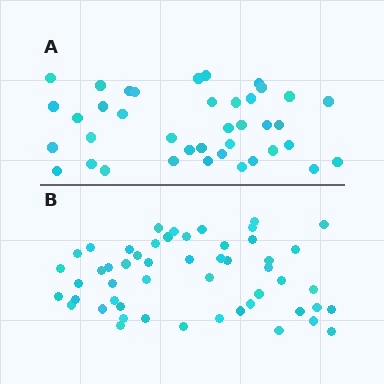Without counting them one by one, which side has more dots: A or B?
Region B (the bottom region) has more dots.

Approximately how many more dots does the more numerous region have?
Region B has approximately 15 more dots than region A.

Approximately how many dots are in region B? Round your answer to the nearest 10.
About 50 dots. (The exact count is 52, which rounds to 50.)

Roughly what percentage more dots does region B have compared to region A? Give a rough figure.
About 35% more.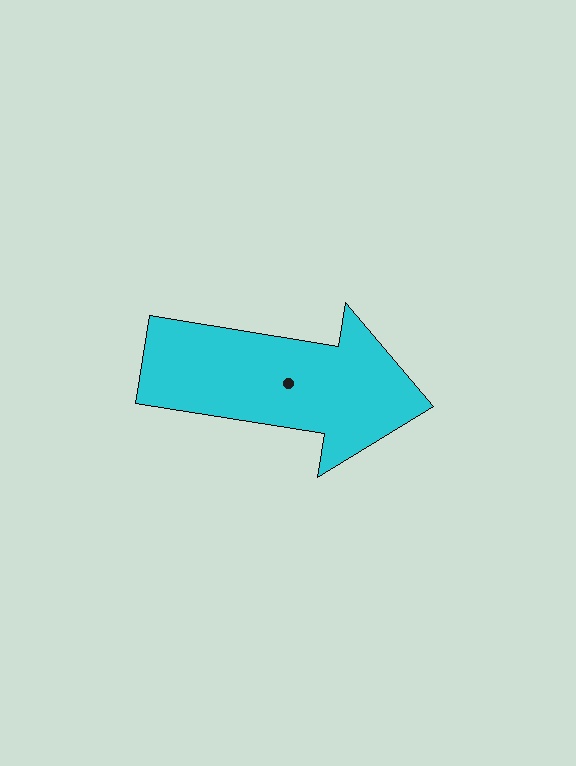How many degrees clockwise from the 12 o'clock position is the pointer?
Approximately 99 degrees.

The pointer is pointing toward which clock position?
Roughly 3 o'clock.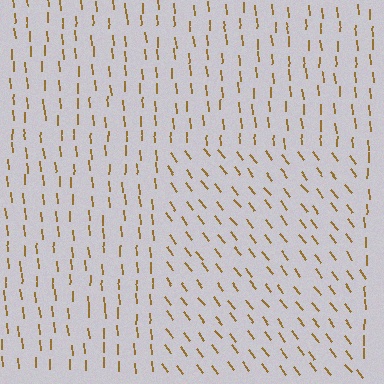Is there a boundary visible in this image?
Yes, there is a texture boundary formed by a change in line orientation.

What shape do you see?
I see a rectangle.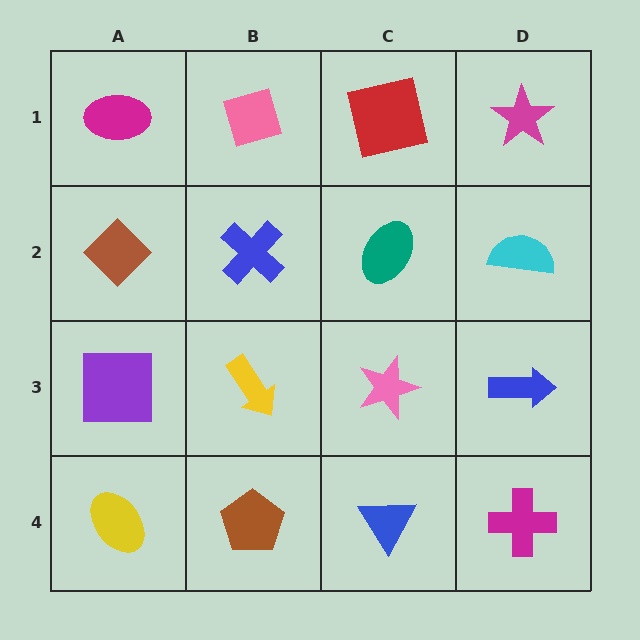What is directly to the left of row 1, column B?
A magenta ellipse.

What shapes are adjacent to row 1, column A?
A brown diamond (row 2, column A), a pink diamond (row 1, column B).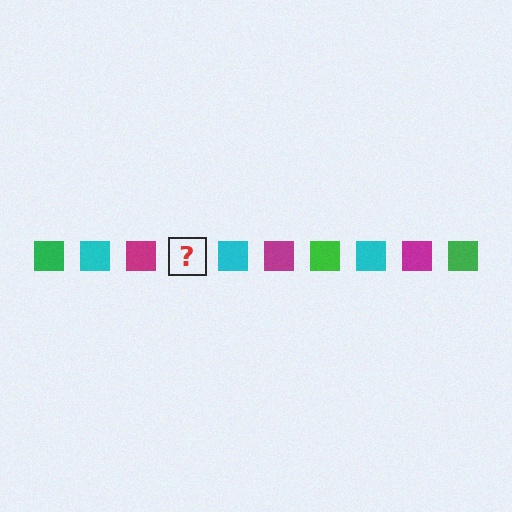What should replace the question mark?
The question mark should be replaced with a green square.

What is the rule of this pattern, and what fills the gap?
The rule is that the pattern cycles through green, cyan, magenta squares. The gap should be filled with a green square.